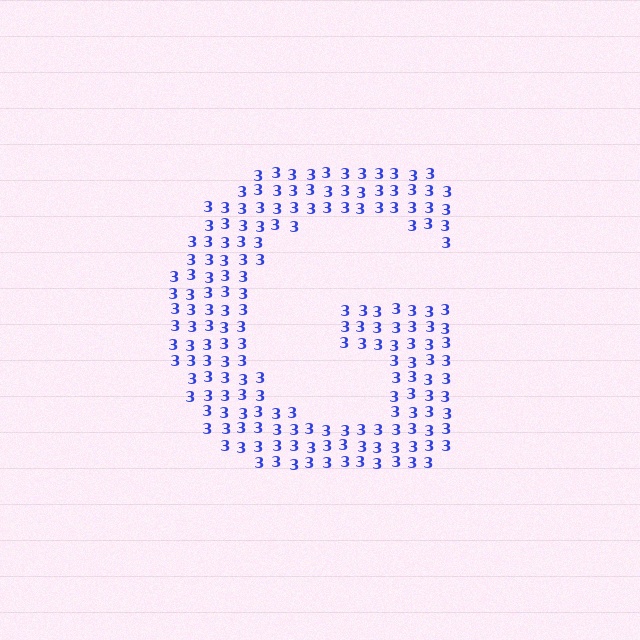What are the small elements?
The small elements are digit 3's.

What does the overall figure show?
The overall figure shows the letter G.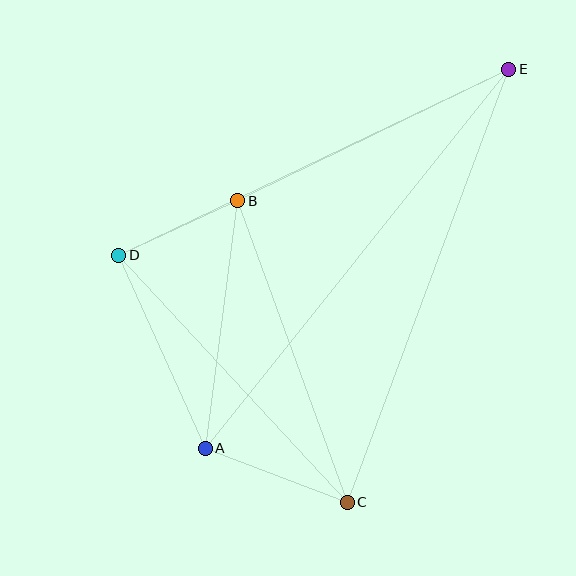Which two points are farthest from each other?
Points A and E are farthest from each other.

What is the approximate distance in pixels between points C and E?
The distance between C and E is approximately 462 pixels.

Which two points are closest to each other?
Points B and D are closest to each other.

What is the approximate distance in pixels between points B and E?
The distance between B and E is approximately 302 pixels.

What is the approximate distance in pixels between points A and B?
The distance between A and B is approximately 249 pixels.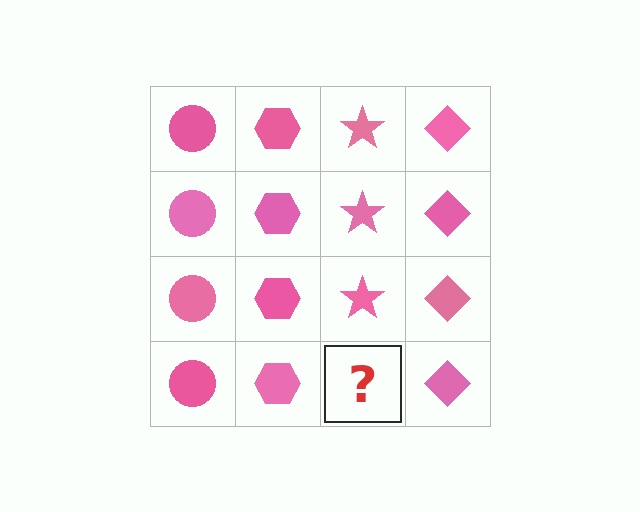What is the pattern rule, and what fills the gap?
The rule is that each column has a consistent shape. The gap should be filled with a pink star.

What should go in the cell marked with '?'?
The missing cell should contain a pink star.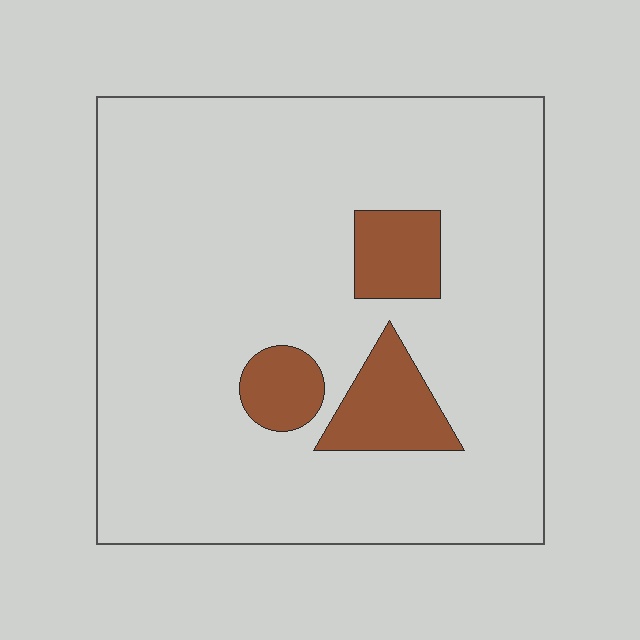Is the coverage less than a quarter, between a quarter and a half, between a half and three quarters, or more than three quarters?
Less than a quarter.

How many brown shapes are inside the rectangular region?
3.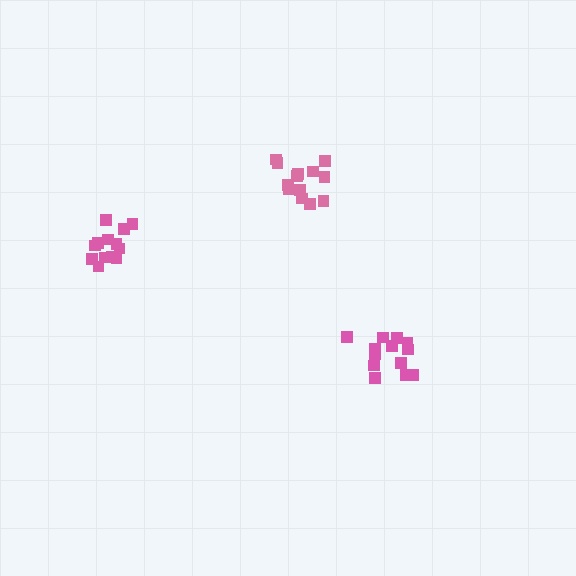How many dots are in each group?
Group 1: 13 dots, Group 2: 13 dots, Group 3: 13 dots (39 total).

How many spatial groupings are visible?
There are 3 spatial groupings.